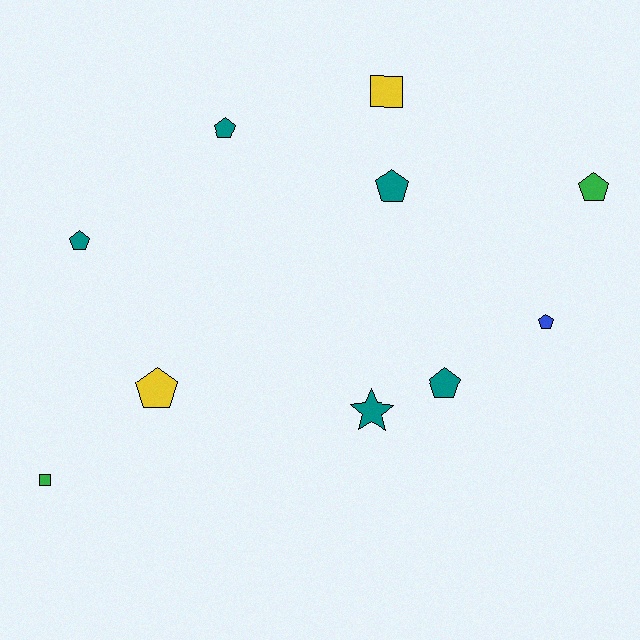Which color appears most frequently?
Teal, with 5 objects.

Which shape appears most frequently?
Pentagon, with 7 objects.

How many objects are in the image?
There are 10 objects.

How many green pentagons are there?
There is 1 green pentagon.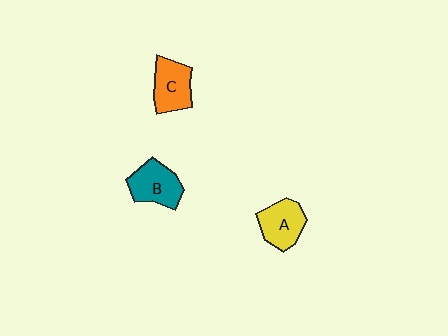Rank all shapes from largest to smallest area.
From largest to smallest: B (teal), C (orange), A (yellow).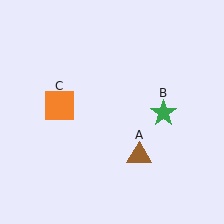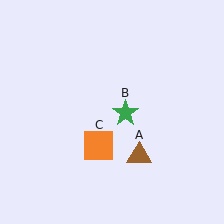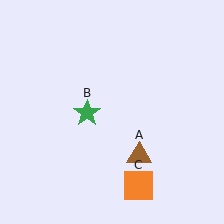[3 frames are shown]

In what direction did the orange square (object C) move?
The orange square (object C) moved down and to the right.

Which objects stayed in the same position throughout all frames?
Brown triangle (object A) remained stationary.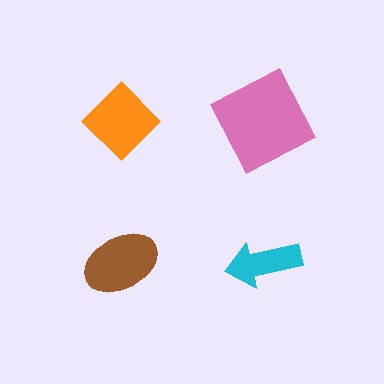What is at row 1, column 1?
An orange diamond.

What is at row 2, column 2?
A cyan arrow.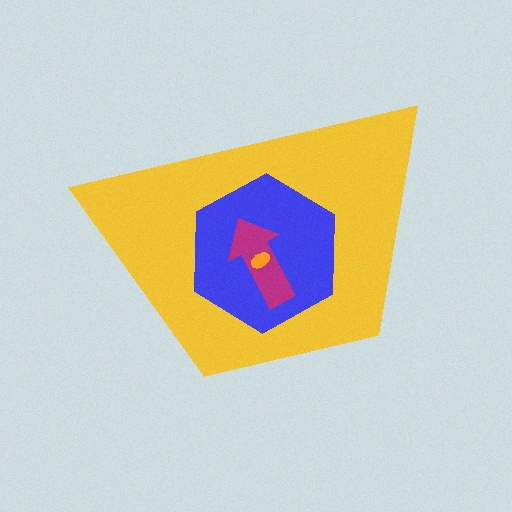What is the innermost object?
The orange ellipse.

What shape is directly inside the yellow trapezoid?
The blue hexagon.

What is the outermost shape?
The yellow trapezoid.